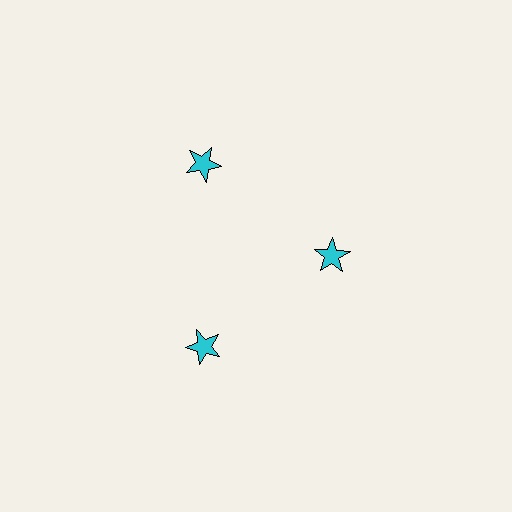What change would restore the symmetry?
The symmetry would be restored by moving it outward, back onto the ring so that all 3 stars sit at equal angles and equal distance from the center.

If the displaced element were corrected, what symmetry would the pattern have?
It would have 3-fold rotational symmetry — the pattern would map onto itself every 120 degrees.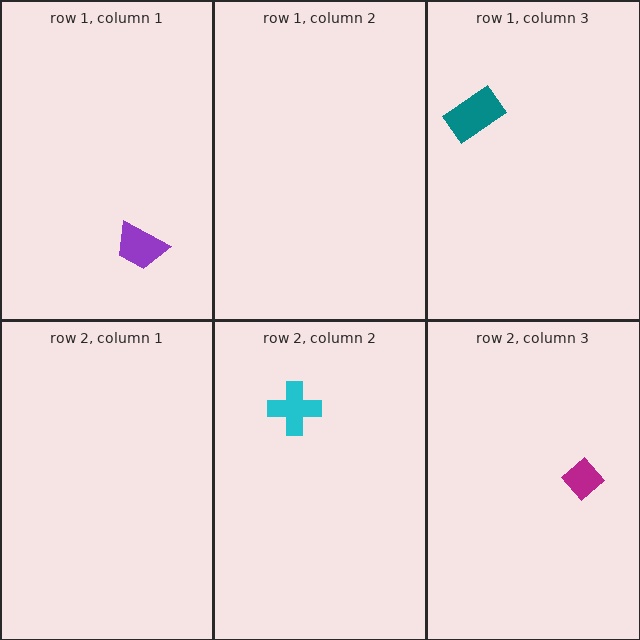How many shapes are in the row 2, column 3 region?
1.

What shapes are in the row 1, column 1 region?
The purple trapezoid.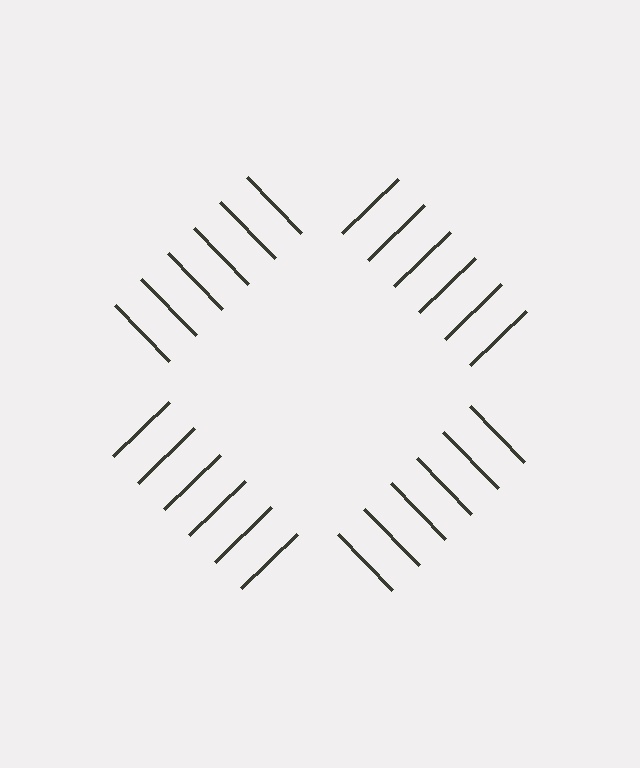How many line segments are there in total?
24 — 6 along each of the 4 edges.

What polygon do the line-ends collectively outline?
An illusory square — the line segments terminate on its edges but no continuous stroke is drawn.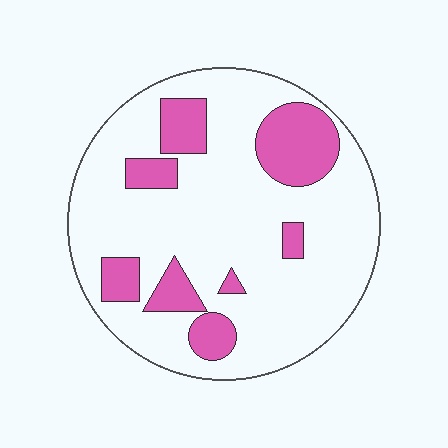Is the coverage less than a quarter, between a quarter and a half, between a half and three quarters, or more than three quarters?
Less than a quarter.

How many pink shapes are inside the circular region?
8.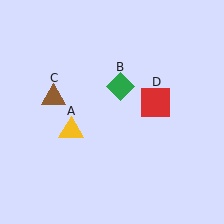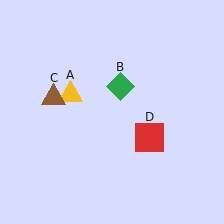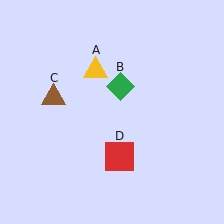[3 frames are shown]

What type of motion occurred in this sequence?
The yellow triangle (object A), red square (object D) rotated clockwise around the center of the scene.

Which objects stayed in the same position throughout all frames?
Green diamond (object B) and brown triangle (object C) remained stationary.